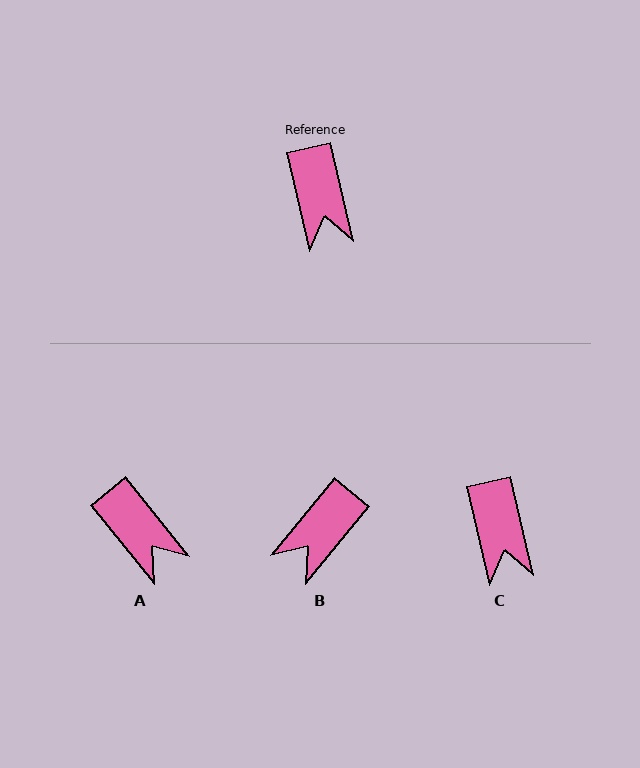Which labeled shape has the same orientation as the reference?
C.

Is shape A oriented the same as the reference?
No, it is off by about 26 degrees.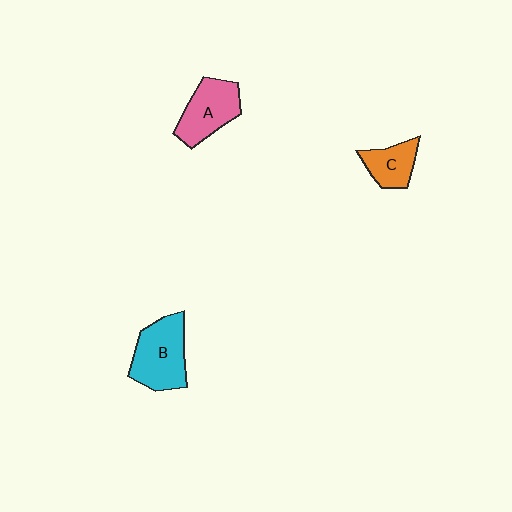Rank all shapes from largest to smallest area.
From largest to smallest: B (cyan), A (pink), C (orange).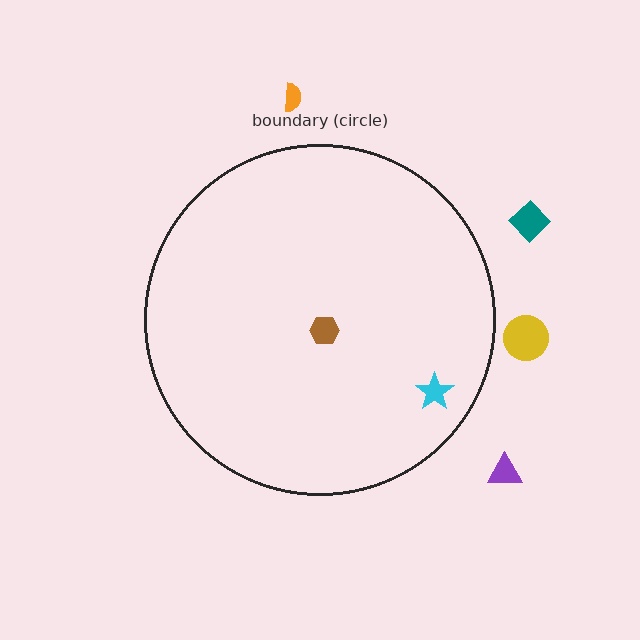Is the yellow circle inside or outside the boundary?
Outside.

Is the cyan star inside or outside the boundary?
Inside.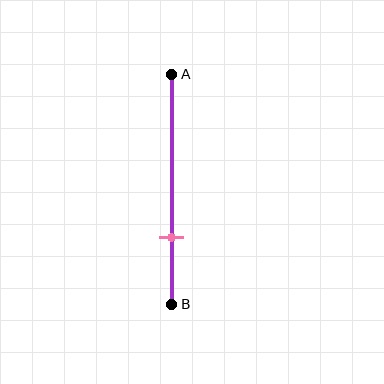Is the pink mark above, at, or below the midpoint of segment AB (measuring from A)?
The pink mark is below the midpoint of segment AB.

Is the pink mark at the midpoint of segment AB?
No, the mark is at about 70% from A, not at the 50% midpoint.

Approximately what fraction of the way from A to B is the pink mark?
The pink mark is approximately 70% of the way from A to B.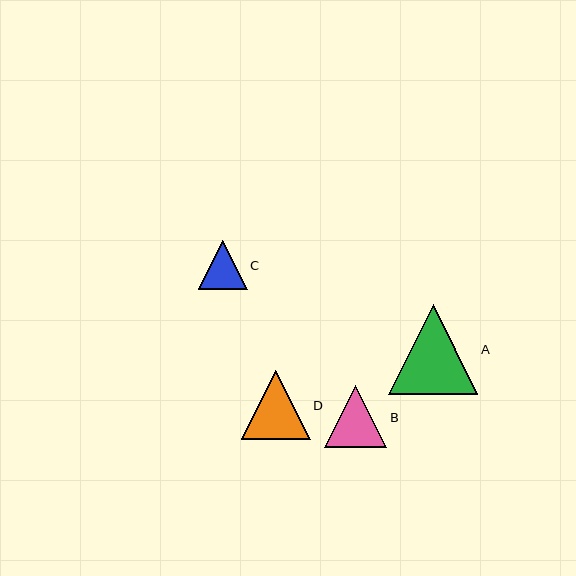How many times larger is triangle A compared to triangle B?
Triangle A is approximately 1.4 times the size of triangle B.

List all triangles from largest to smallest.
From largest to smallest: A, D, B, C.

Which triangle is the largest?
Triangle A is the largest with a size of approximately 90 pixels.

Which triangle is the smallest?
Triangle C is the smallest with a size of approximately 49 pixels.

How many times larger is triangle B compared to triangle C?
Triangle B is approximately 1.3 times the size of triangle C.